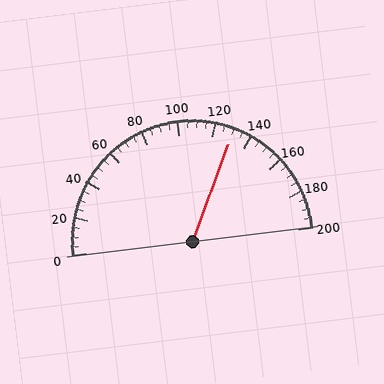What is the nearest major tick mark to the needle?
The nearest major tick mark is 120.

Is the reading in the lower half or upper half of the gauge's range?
The reading is in the upper half of the range (0 to 200).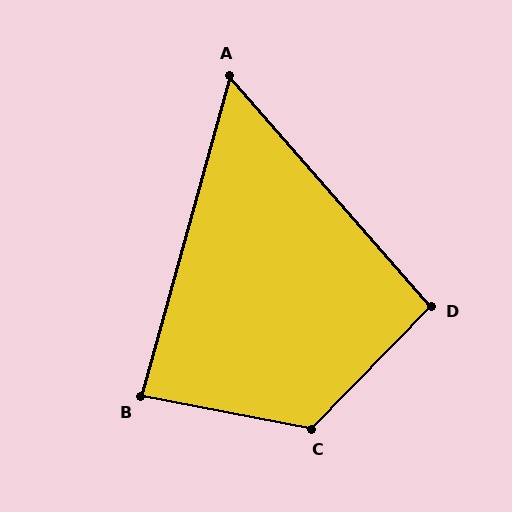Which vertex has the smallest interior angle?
A, at approximately 57 degrees.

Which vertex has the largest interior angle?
C, at approximately 123 degrees.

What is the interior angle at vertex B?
Approximately 85 degrees (approximately right).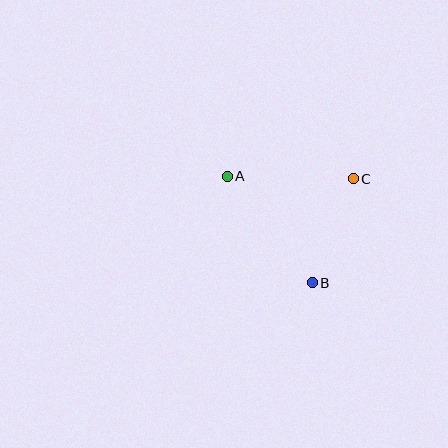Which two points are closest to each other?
Points B and C are closest to each other.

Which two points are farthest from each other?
Points A and B are farthest from each other.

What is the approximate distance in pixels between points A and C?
The distance between A and C is approximately 126 pixels.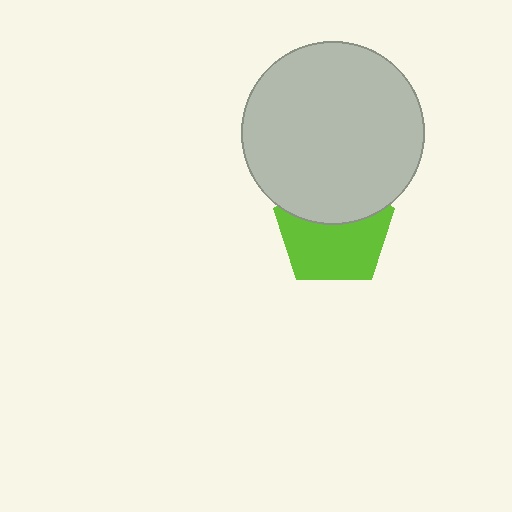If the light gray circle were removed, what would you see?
You would see the complete lime pentagon.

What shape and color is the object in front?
The object in front is a light gray circle.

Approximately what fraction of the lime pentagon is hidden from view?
Roughly 40% of the lime pentagon is hidden behind the light gray circle.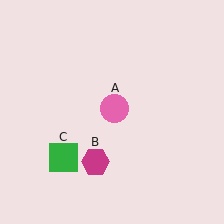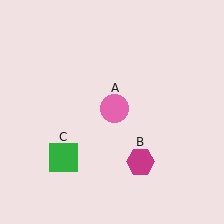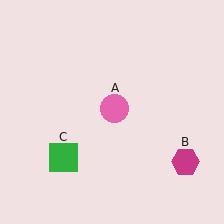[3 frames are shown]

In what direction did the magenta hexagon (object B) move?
The magenta hexagon (object B) moved right.